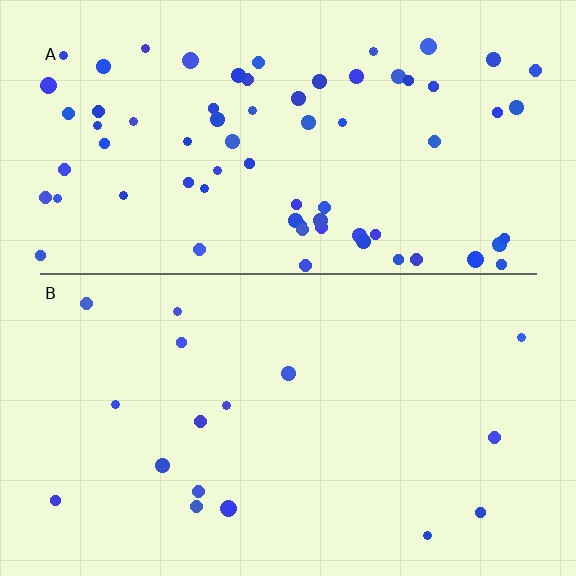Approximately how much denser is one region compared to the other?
Approximately 4.2× — region A over region B.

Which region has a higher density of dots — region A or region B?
A (the top).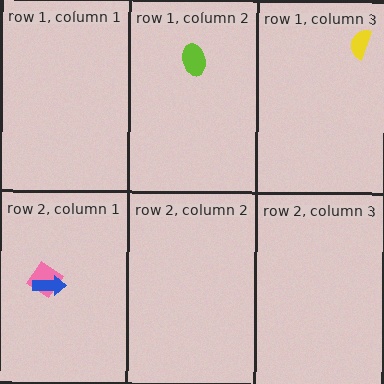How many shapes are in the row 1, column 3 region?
1.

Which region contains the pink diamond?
The row 2, column 1 region.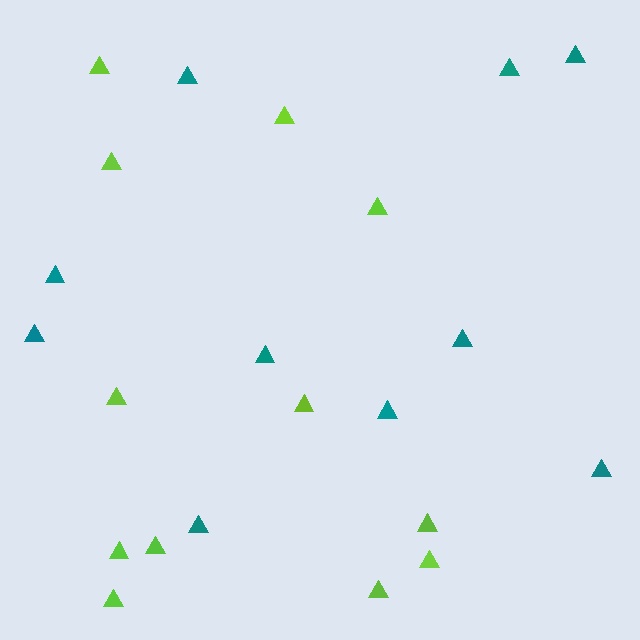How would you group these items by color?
There are 2 groups: one group of lime triangles (12) and one group of teal triangles (10).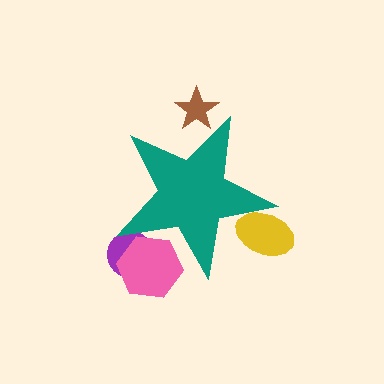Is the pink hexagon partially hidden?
Yes, the pink hexagon is partially hidden behind the teal star.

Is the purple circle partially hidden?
Yes, the purple circle is partially hidden behind the teal star.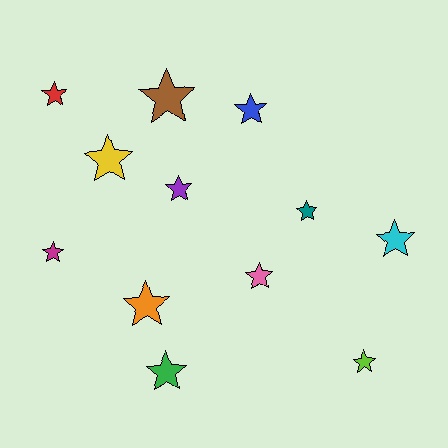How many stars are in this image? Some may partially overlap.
There are 12 stars.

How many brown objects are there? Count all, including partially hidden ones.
There is 1 brown object.